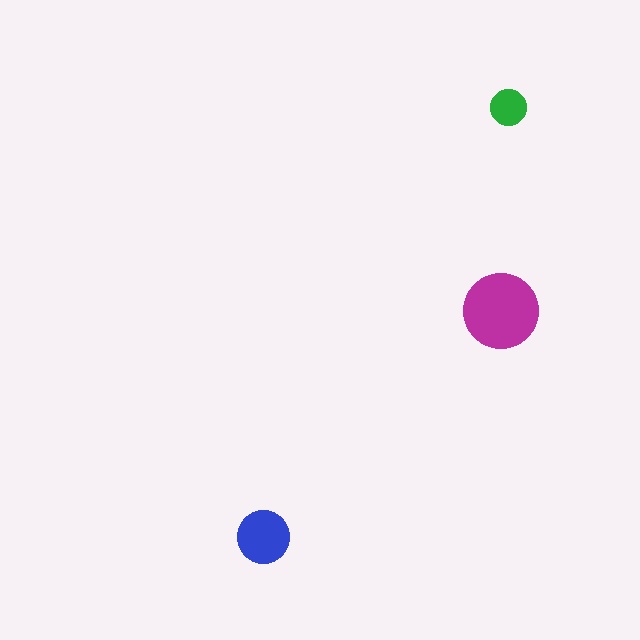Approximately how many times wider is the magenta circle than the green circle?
About 2 times wider.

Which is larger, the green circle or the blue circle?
The blue one.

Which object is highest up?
The green circle is topmost.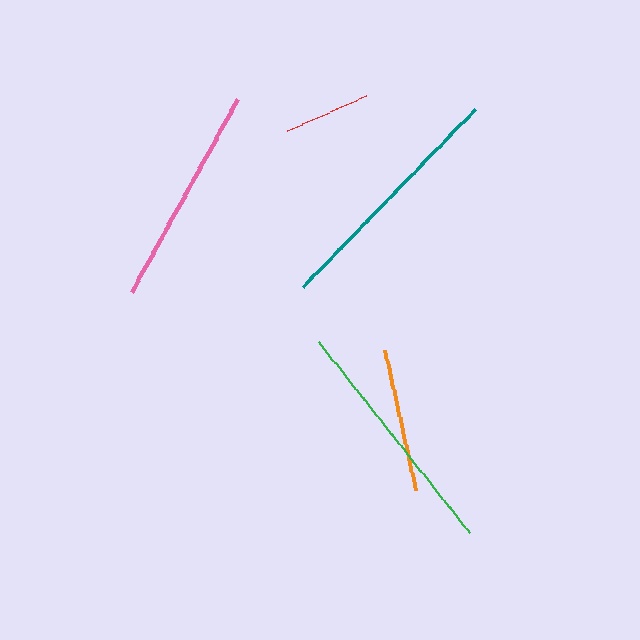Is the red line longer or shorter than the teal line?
The teal line is longer than the red line.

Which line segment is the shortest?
The red line is the shortest at approximately 86 pixels.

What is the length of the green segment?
The green segment is approximately 243 pixels long.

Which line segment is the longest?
The teal line is the longest at approximately 247 pixels.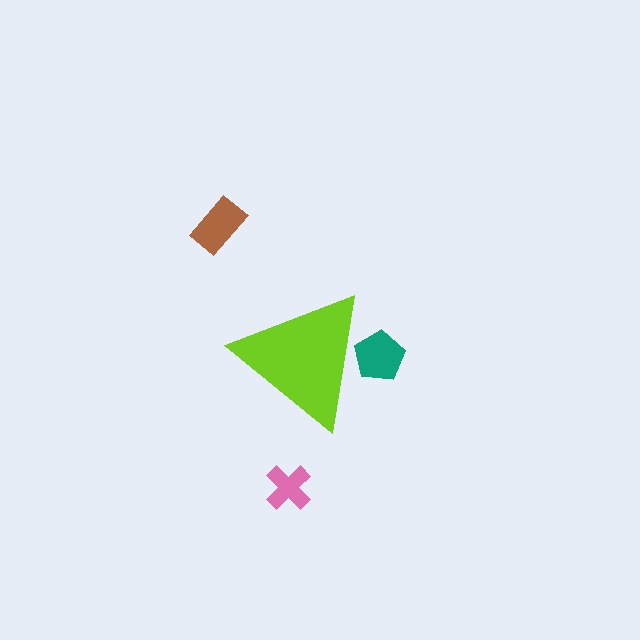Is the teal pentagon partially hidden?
Yes, the teal pentagon is partially hidden behind the lime triangle.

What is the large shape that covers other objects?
A lime triangle.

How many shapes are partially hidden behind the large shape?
1 shape is partially hidden.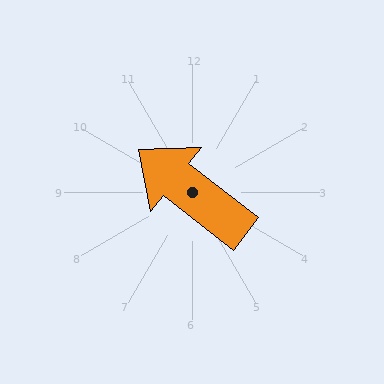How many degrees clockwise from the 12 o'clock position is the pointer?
Approximately 308 degrees.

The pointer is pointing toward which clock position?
Roughly 10 o'clock.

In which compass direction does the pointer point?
Northwest.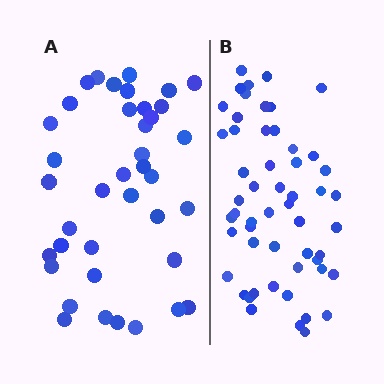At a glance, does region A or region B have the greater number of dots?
Region B (the right region) has more dots.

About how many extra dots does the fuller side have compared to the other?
Region B has approximately 15 more dots than region A.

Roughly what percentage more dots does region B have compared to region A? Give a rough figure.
About 40% more.